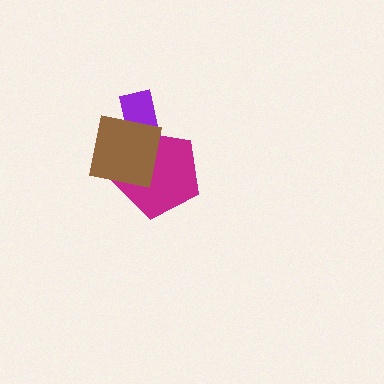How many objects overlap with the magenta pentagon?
2 objects overlap with the magenta pentagon.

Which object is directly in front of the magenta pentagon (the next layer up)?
The purple rectangle is directly in front of the magenta pentagon.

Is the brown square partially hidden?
No, no other shape covers it.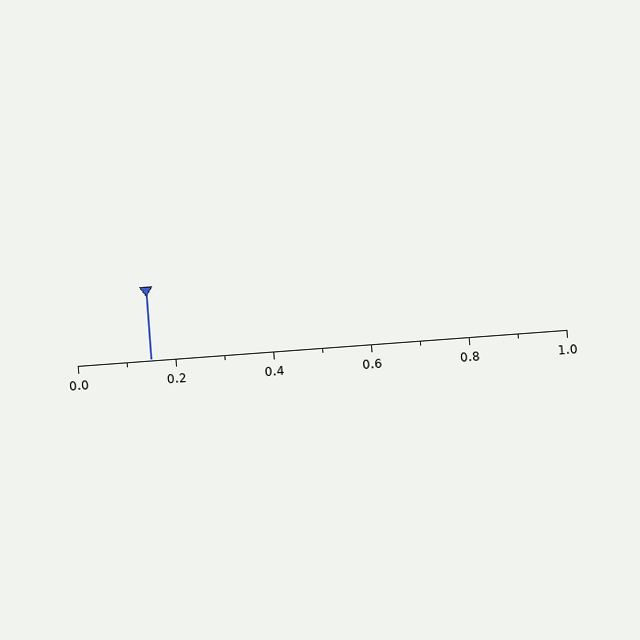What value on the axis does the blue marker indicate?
The marker indicates approximately 0.15.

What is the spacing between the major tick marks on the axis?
The major ticks are spaced 0.2 apart.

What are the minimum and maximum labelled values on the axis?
The axis runs from 0.0 to 1.0.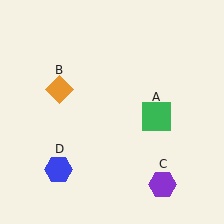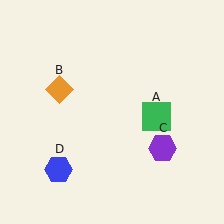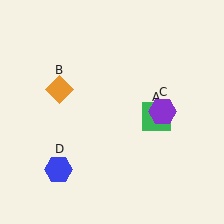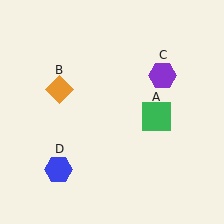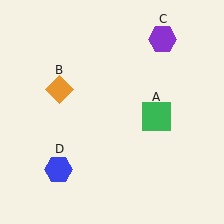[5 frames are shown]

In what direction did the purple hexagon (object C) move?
The purple hexagon (object C) moved up.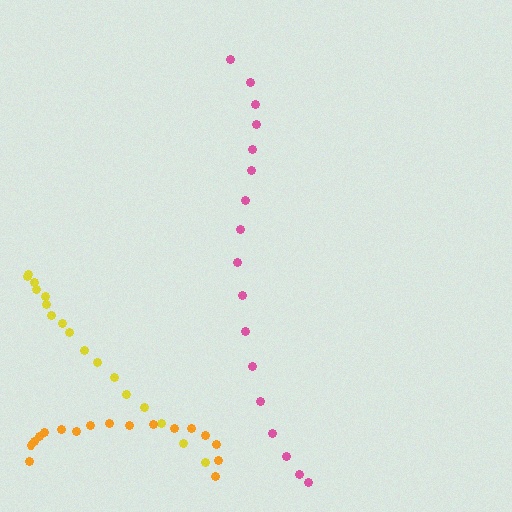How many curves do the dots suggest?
There are 3 distinct paths.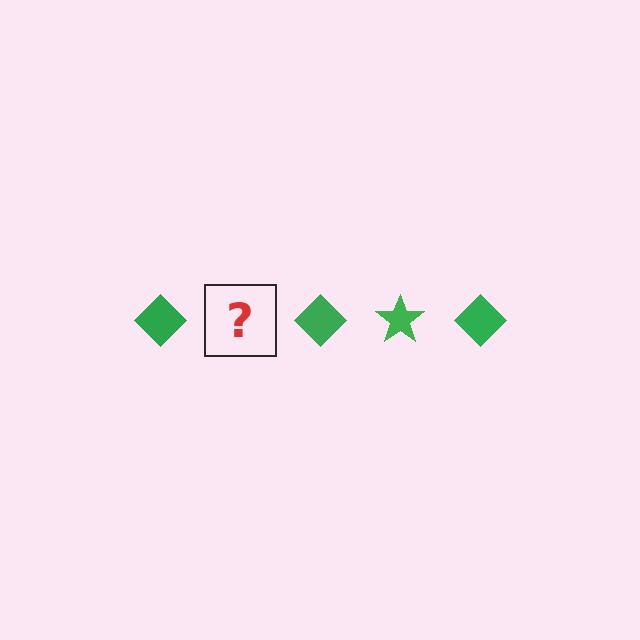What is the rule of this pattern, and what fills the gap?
The rule is that the pattern cycles through diamond, star shapes in green. The gap should be filled with a green star.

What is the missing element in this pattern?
The missing element is a green star.